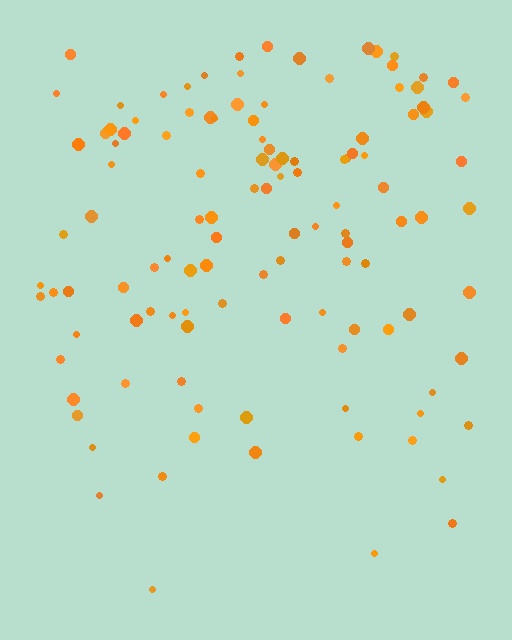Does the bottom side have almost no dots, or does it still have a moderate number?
Still a moderate number, just noticeably fewer than the top.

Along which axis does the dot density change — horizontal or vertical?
Vertical.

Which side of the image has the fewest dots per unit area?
The bottom.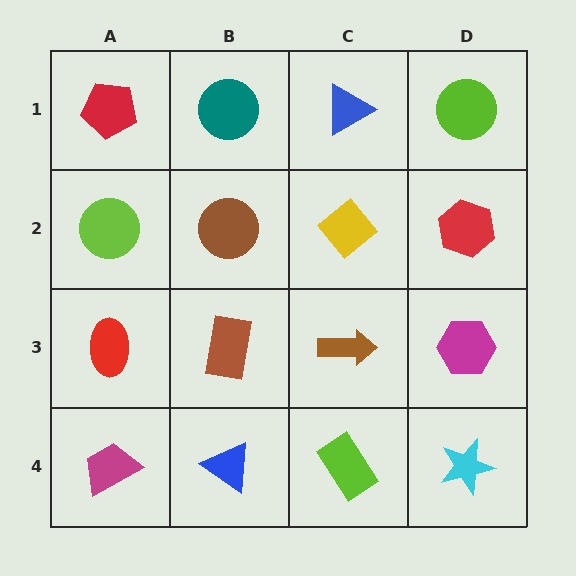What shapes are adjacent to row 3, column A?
A lime circle (row 2, column A), a magenta trapezoid (row 4, column A), a brown rectangle (row 3, column B).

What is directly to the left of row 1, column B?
A red pentagon.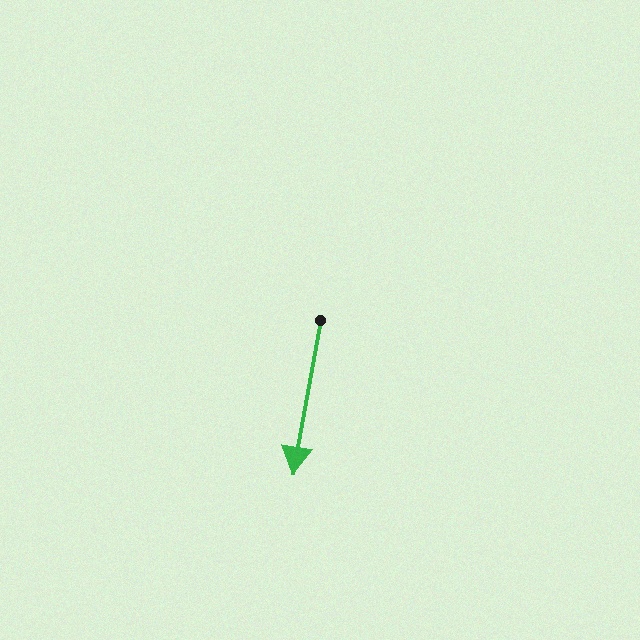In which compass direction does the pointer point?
South.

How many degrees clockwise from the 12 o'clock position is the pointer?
Approximately 190 degrees.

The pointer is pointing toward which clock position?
Roughly 6 o'clock.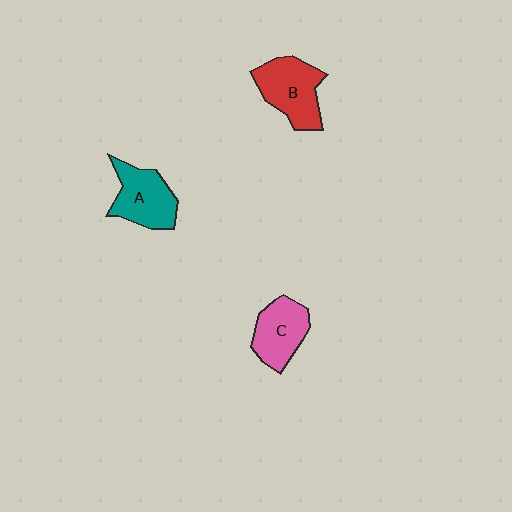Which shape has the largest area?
Shape B (red).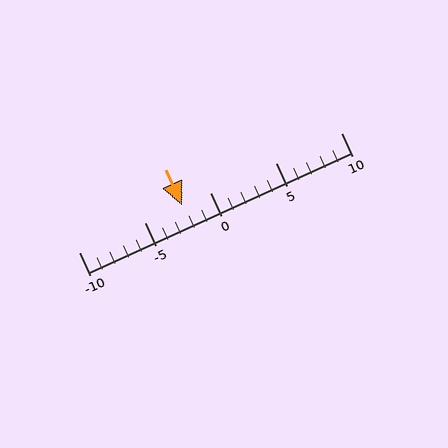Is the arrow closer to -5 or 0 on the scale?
The arrow is closer to 0.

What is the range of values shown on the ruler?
The ruler shows values from -10 to 10.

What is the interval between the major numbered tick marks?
The major tick marks are spaced 5 units apart.